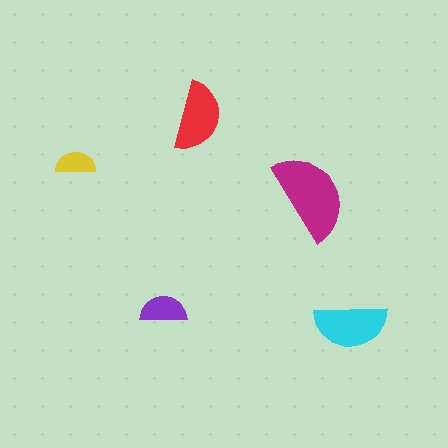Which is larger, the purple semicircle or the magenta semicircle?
The magenta one.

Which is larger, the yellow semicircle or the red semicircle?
The red one.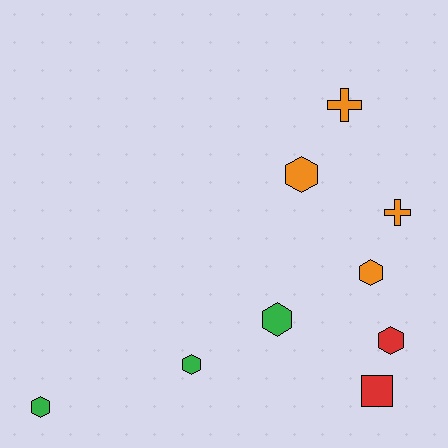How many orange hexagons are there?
There are 2 orange hexagons.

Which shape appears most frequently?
Hexagon, with 6 objects.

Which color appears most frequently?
Orange, with 4 objects.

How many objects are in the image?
There are 9 objects.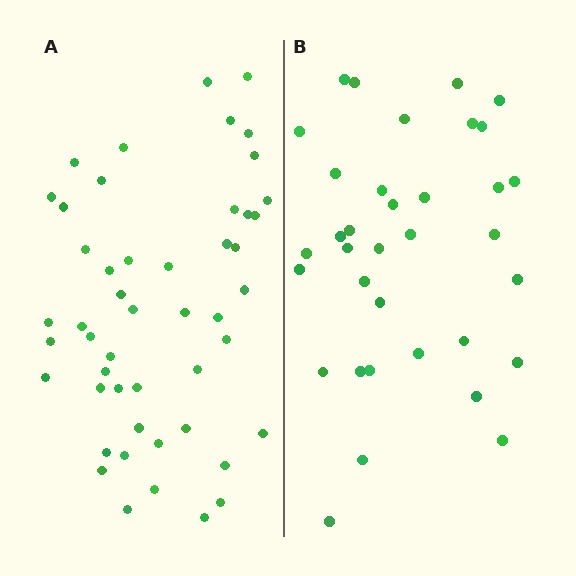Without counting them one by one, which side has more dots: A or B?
Region A (the left region) has more dots.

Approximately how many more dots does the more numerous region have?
Region A has approximately 15 more dots than region B.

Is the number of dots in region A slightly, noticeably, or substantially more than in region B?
Region A has noticeably more, but not dramatically so. The ratio is roughly 1.4 to 1.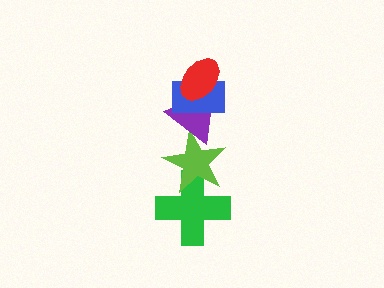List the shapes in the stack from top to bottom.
From top to bottom: the red ellipse, the blue rectangle, the purple triangle, the lime star, the green cross.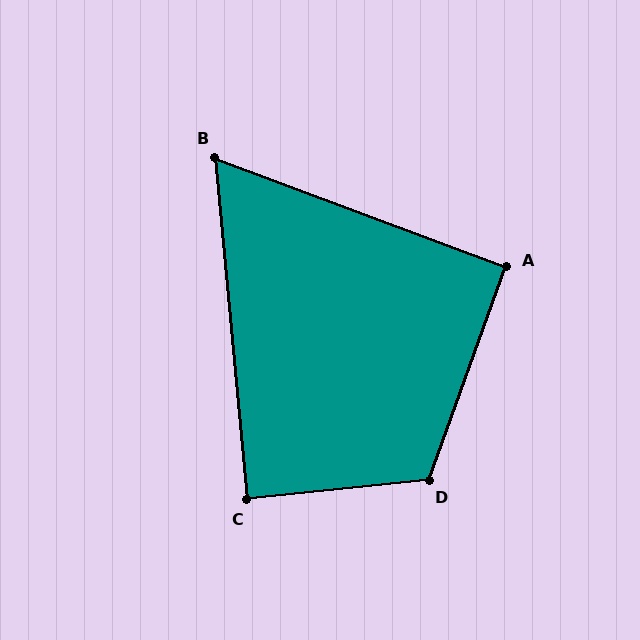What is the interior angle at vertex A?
Approximately 91 degrees (approximately right).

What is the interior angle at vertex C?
Approximately 89 degrees (approximately right).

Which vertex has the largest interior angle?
D, at approximately 116 degrees.